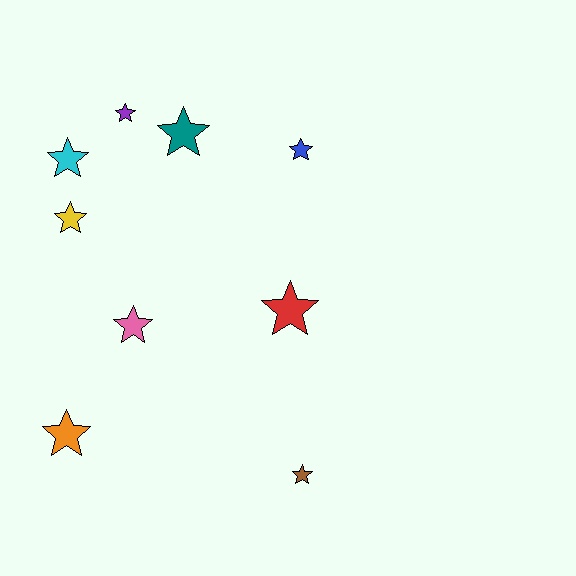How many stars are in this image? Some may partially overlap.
There are 9 stars.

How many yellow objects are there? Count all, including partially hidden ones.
There is 1 yellow object.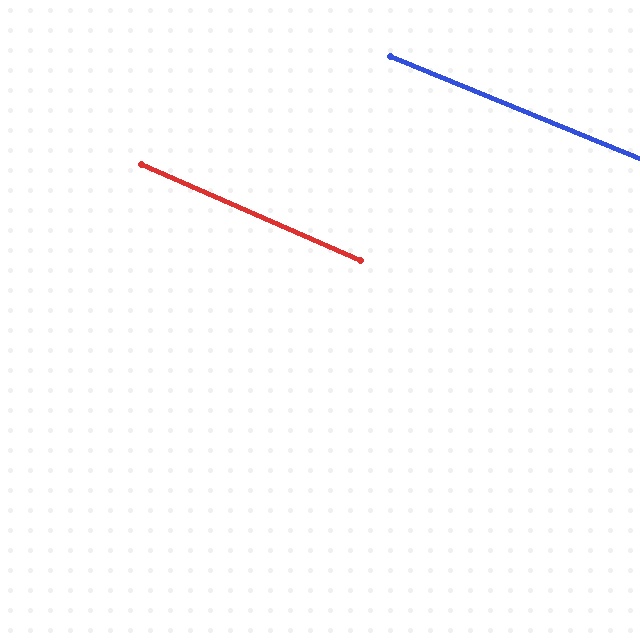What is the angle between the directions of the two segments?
Approximately 1 degree.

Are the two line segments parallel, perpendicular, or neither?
Parallel — their directions differ by only 1.2°.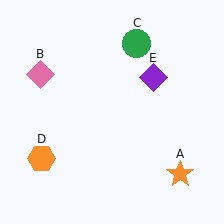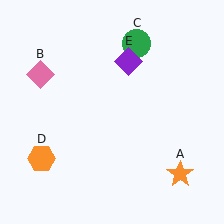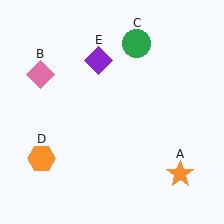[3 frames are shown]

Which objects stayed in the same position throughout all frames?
Orange star (object A) and pink diamond (object B) and green circle (object C) and orange hexagon (object D) remained stationary.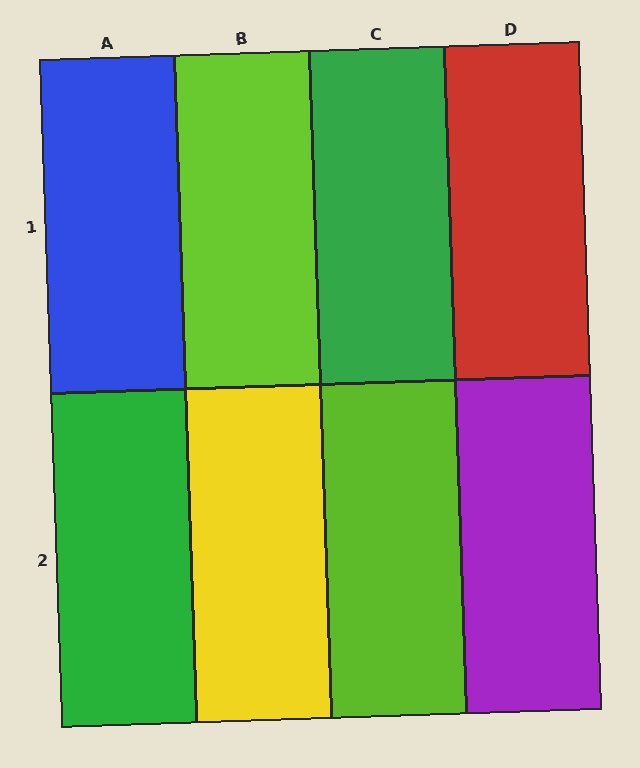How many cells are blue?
1 cell is blue.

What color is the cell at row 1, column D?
Red.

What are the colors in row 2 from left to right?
Green, yellow, lime, purple.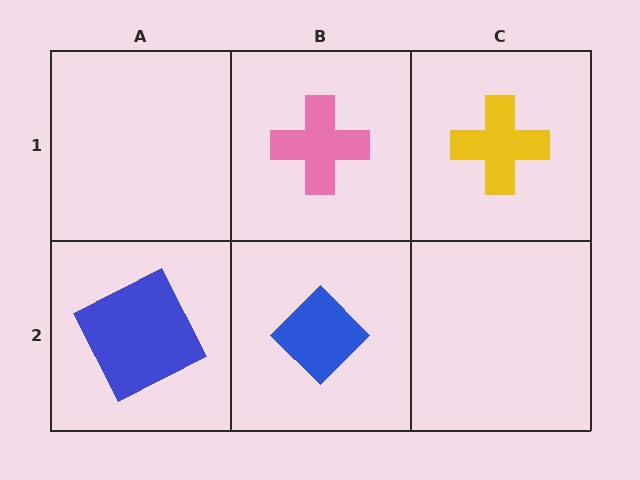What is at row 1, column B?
A pink cross.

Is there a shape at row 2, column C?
No, that cell is empty.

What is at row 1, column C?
A yellow cross.